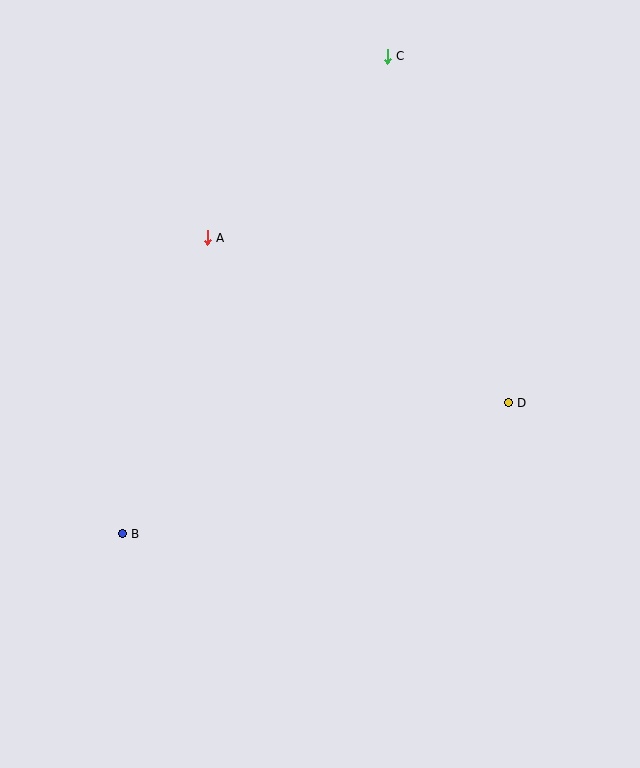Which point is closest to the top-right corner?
Point C is closest to the top-right corner.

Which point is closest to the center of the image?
Point A at (207, 238) is closest to the center.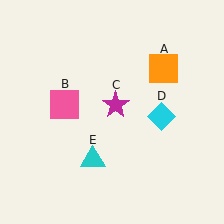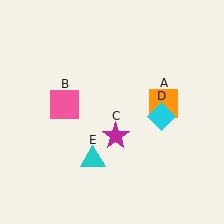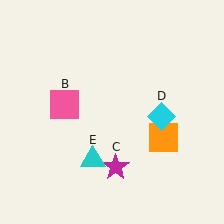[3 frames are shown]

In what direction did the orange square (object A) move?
The orange square (object A) moved down.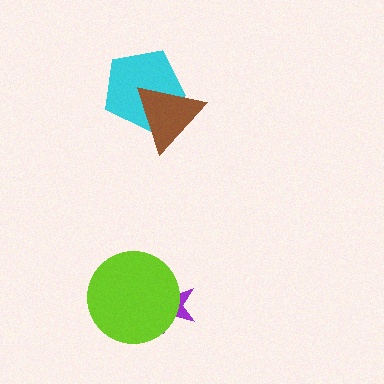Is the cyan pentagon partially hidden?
Yes, it is partially covered by another shape.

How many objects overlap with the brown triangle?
1 object overlaps with the brown triangle.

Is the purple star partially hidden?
Yes, it is partially covered by another shape.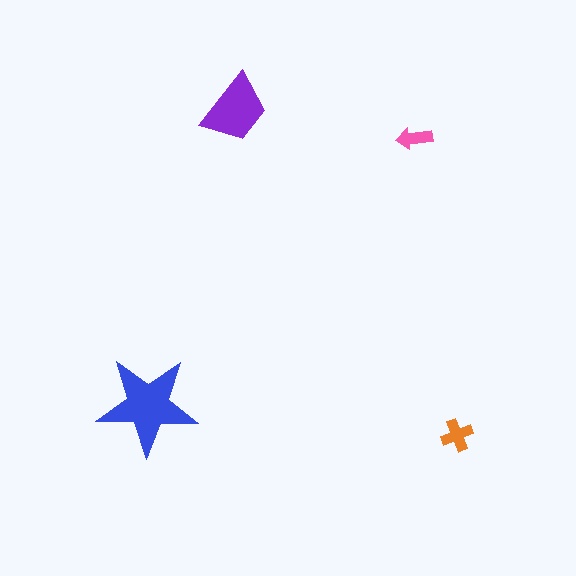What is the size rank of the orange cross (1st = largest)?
3rd.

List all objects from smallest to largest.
The pink arrow, the orange cross, the purple trapezoid, the blue star.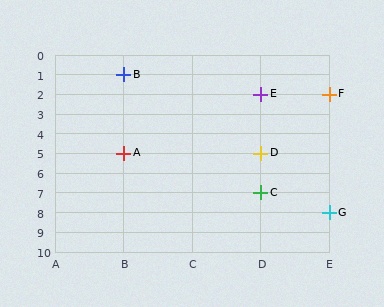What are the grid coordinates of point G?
Point G is at grid coordinates (E, 8).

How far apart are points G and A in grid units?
Points G and A are 3 columns and 3 rows apart (about 4.2 grid units diagonally).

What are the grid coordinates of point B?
Point B is at grid coordinates (B, 1).